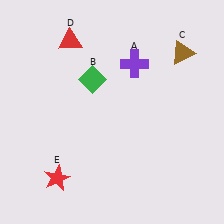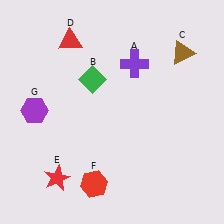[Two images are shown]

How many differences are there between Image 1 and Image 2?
There are 2 differences between the two images.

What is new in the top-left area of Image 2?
A purple hexagon (G) was added in the top-left area of Image 2.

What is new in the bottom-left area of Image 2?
A red hexagon (F) was added in the bottom-left area of Image 2.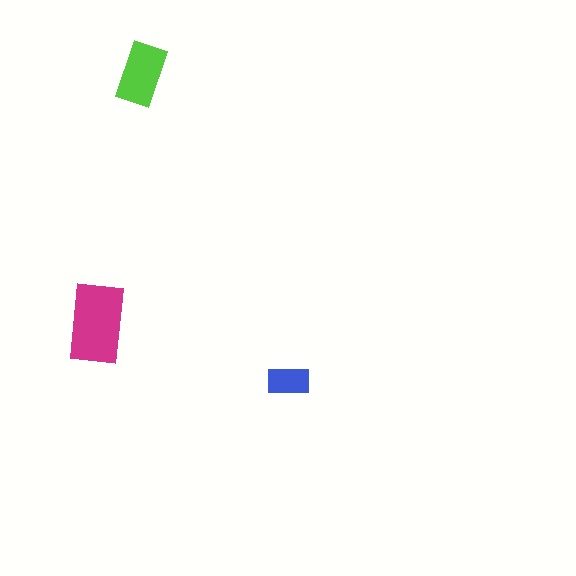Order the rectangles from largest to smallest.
the magenta one, the lime one, the blue one.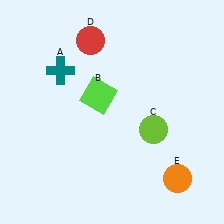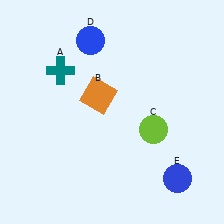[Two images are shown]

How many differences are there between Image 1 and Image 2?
There are 3 differences between the two images.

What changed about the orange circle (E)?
In Image 1, E is orange. In Image 2, it changed to blue.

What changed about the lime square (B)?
In Image 1, B is lime. In Image 2, it changed to orange.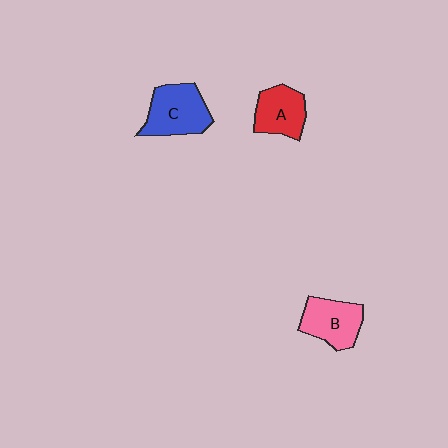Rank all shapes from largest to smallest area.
From largest to smallest: C (blue), B (pink), A (red).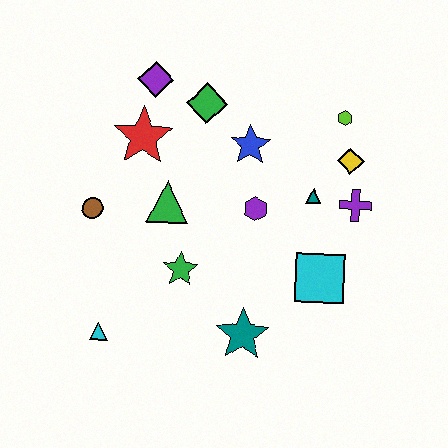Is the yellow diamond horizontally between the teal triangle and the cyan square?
No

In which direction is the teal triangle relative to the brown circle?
The teal triangle is to the right of the brown circle.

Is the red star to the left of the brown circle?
No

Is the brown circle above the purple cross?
No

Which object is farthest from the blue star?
The cyan triangle is farthest from the blue star.